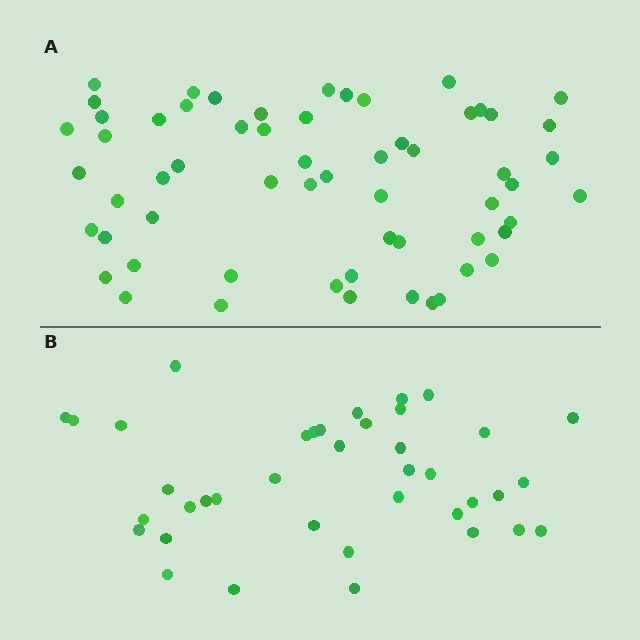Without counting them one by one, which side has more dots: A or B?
Region A (the top region) has more dots.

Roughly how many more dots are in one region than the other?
Region A has approximately 20 more dots than region B.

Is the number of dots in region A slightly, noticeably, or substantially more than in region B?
Region A has substantially more. The ratio is roughly 1.5 to 1.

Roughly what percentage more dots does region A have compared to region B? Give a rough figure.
About 55% more.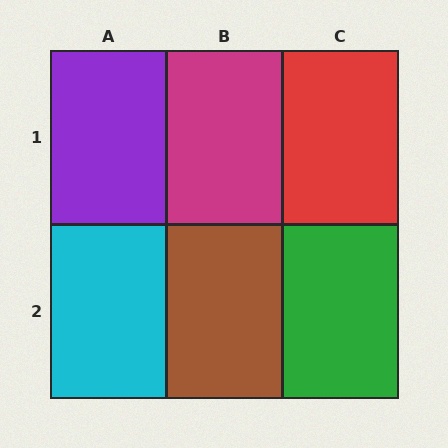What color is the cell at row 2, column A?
Cyan.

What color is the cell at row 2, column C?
Green.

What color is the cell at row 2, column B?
Brown.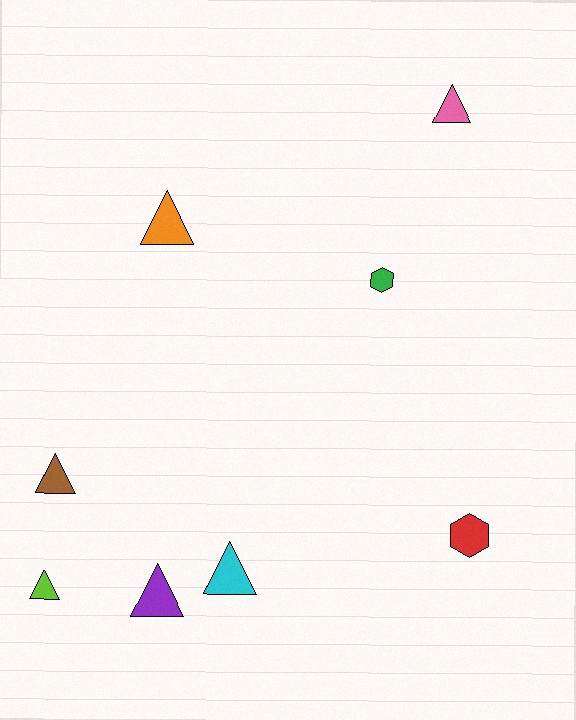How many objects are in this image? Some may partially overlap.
There are 8 objects.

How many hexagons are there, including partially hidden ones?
There are 2 hexagons.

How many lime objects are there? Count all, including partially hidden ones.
There is 1 lime object.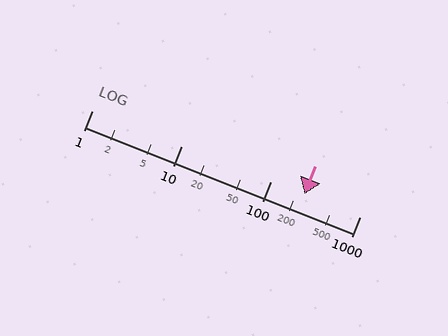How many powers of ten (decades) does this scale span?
The scale spans 3 decades, from 1 to 1000.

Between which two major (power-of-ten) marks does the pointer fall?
The pointer is between 100 and 1000.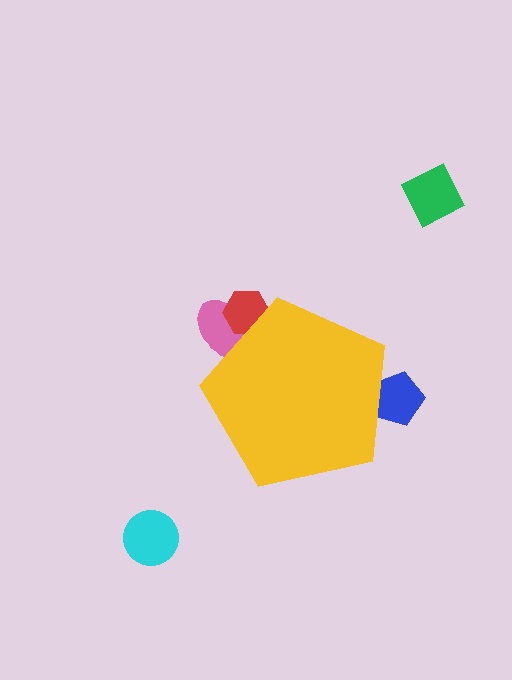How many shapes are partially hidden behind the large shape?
3 shapes are partially hidden.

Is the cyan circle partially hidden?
No, the cyan circle is fully visible.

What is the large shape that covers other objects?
A yellow pentagon.